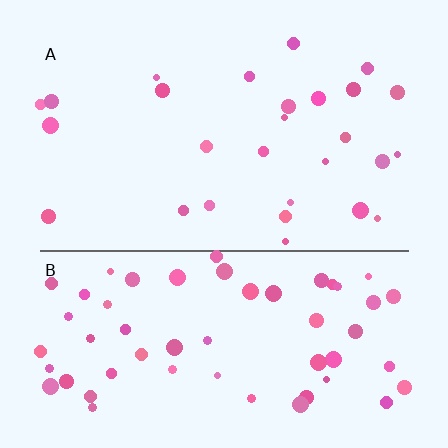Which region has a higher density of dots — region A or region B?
B (the bottom).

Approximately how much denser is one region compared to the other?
Approximately 2.1× — region B over region A.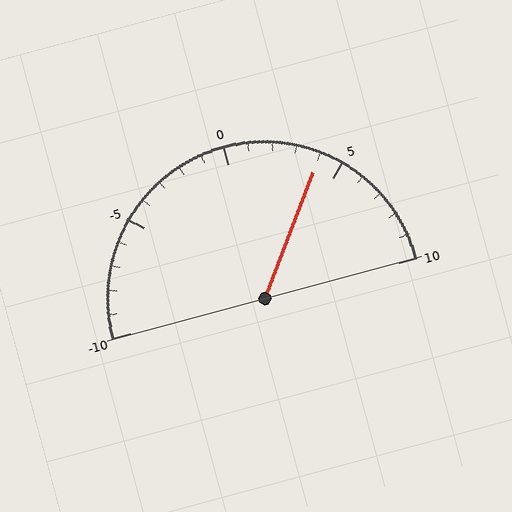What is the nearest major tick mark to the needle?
The nearest major tick mark is 5.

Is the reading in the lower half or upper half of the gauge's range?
The reading is in the upper half of the range (-10 to 10).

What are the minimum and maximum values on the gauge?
The gauge ranges from -10 to 10.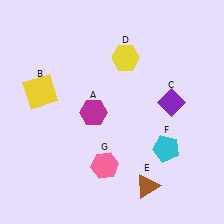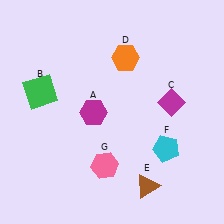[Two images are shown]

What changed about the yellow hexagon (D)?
In Image 1, D is yellow. In Image 2, it changed to orange.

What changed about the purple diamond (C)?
In Image 1, C is purple. In Image 2, it changed to magenta.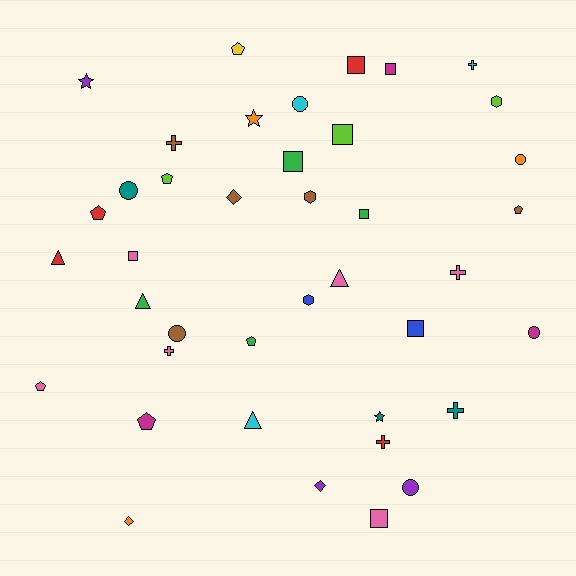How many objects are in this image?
There are 40 objects.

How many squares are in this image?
There are 8 squares.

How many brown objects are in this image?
There are 5 brown objects.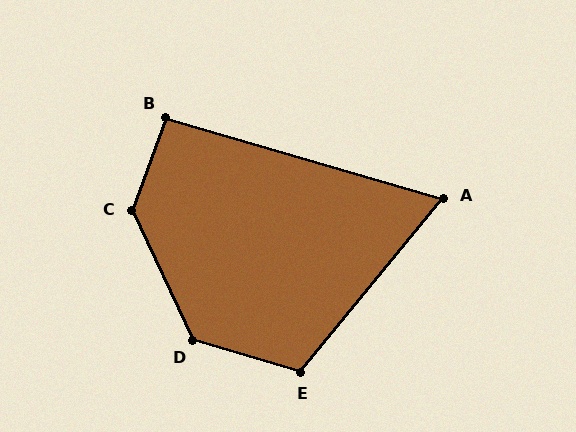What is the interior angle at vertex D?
Approximately 132 degrees (obtuse).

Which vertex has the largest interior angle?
C, at approximately 134 degrees.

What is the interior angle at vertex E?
Approximately 113 degrees (obtuse).